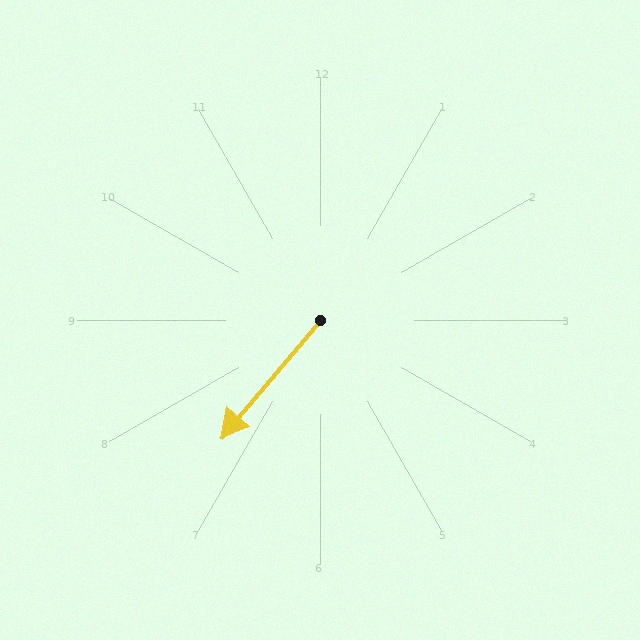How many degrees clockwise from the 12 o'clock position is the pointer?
Approximately 220 degrees.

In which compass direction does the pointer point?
Southwest.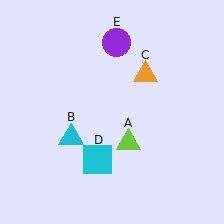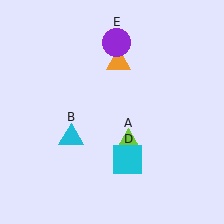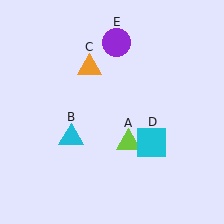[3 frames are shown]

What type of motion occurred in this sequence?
The orange triangle (object C), cyan square (object D) rotated counterclockwise around the center of the scene.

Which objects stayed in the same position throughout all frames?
Lime triangle (object A) and cyan triangle (object B) and purple circle (object E) remained stationary.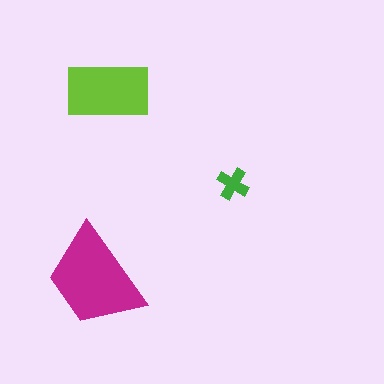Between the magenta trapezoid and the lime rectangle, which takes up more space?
The magenta trapezoid.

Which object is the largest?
The magenta trapezoid.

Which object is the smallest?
The green cross.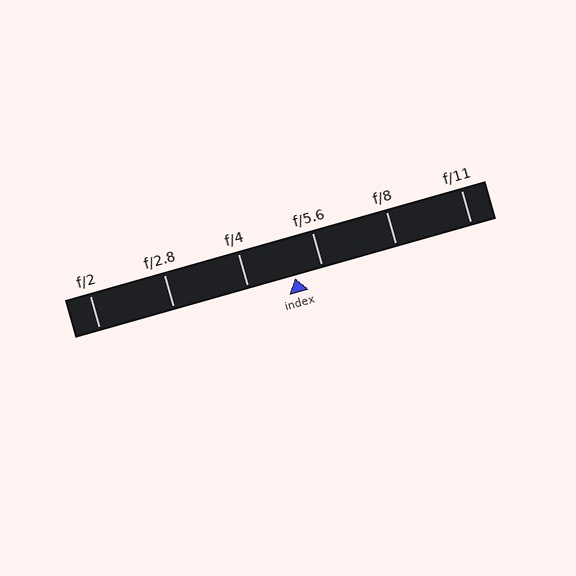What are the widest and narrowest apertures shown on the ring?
The widest aperture shown is f/2 and the narrowest is f/11.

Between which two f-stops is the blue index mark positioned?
The index mark is between f/4 and f/5.6.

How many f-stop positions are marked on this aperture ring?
There are 6 f-stop positions marked.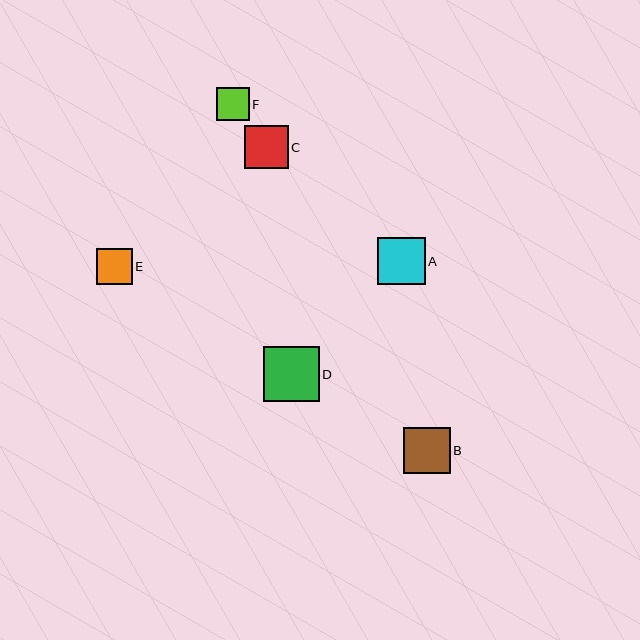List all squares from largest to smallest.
From largest to smallest: D, A, B, C, E, F.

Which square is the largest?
Square D is the largest with a size of approximately 55 pixels.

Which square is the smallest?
Square F is the smallest with a size of approximately 33 pixels.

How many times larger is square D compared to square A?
Square D is approximately 1.2 times the size of square A.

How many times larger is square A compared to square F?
Square A is approximately 1.5 times the size of square F.